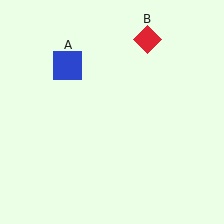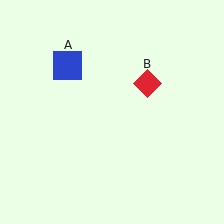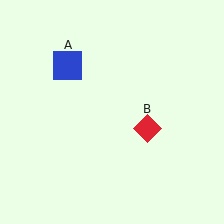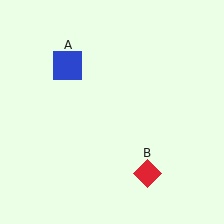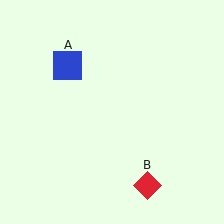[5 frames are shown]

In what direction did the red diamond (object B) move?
The red diamond (object B) moved down.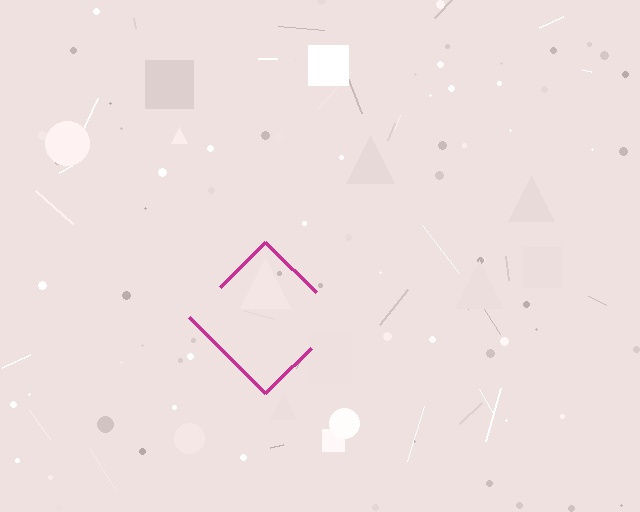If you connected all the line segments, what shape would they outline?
They would outline a diamond.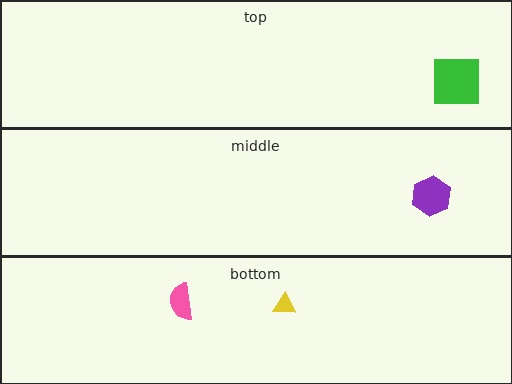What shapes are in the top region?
The green square.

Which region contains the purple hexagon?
The middle region.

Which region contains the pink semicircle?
The bottom region.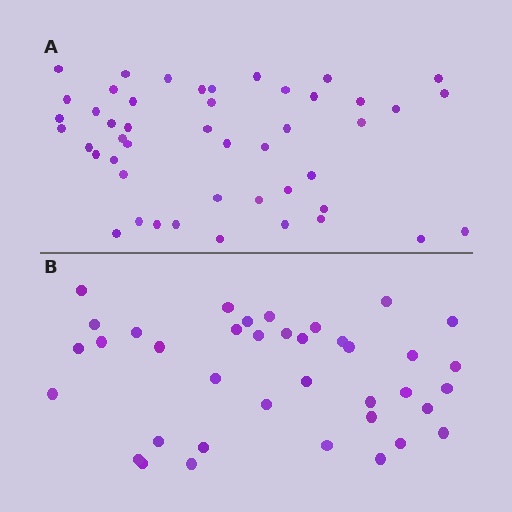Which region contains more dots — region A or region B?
Region A (the top region) has more dots.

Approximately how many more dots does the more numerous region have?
Region A has roughly 8 or so more dots than region B.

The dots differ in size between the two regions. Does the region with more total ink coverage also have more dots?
No. Region B has more total ink coverage because its dots are larger, but region A actually contains more individual dots. Total area can be misleading — the number of items is what matters here.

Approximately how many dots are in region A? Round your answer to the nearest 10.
About 50 dots. (The exact count is 47, which rounds to 50.)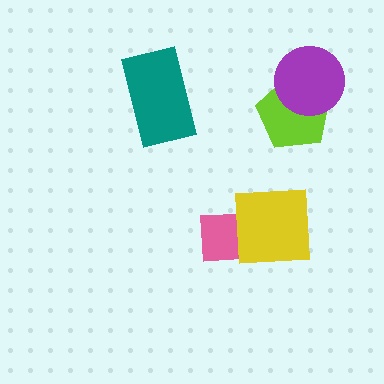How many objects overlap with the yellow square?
1 object overlaps with the yellow square.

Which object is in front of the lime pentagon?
The purple circle is in front of the lime pentagon.